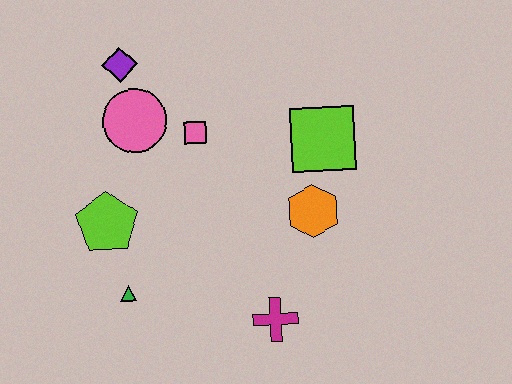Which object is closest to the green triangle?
The lime pentagon is closest to the green triangle.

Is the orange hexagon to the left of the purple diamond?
No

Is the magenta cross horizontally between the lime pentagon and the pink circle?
No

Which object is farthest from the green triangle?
The lime square is farthest from the green triangle.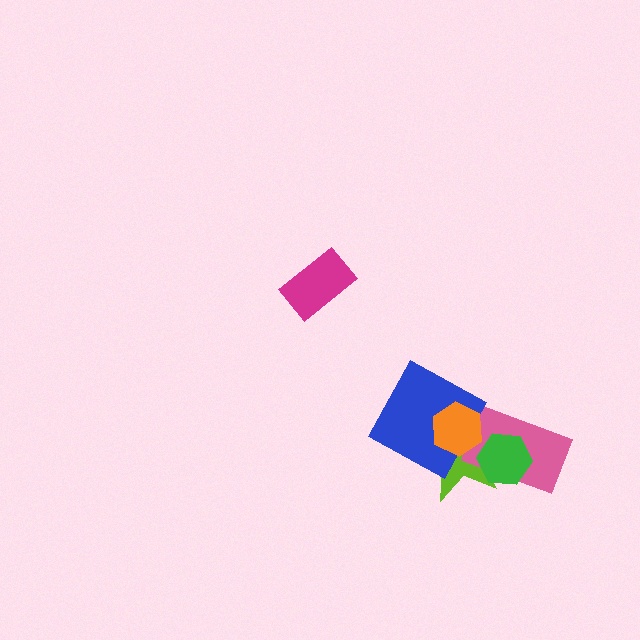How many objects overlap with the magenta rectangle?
0 objects overlap with the magenta rectangle.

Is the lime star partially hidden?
Yes, it is partially covered by another shape.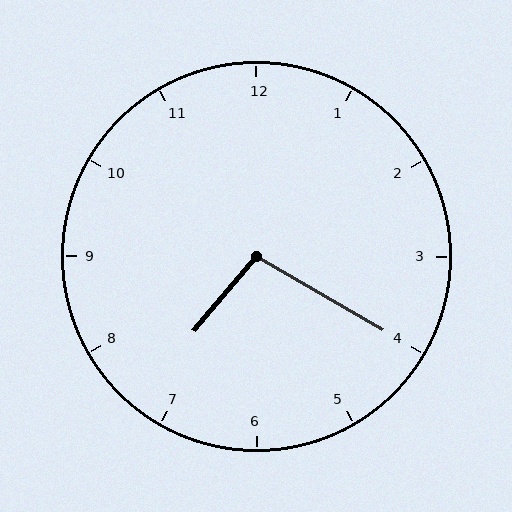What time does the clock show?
7:20.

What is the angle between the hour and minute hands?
Approximately 100 degrees.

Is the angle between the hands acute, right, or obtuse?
It is obtuse.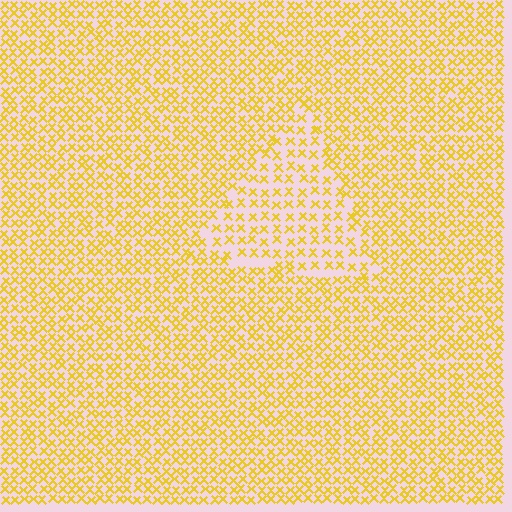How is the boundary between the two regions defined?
The boundary is defined by a change in element density (approximately 1.7x ratio). All elements are the same color, size, and shape.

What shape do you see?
I see a triangle.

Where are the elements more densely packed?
The elements are more densely packed outside the triangle boundary.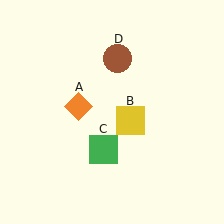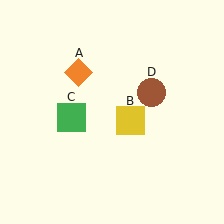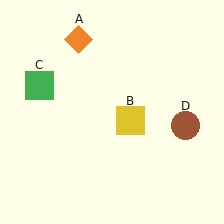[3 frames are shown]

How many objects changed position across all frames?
3 objects changed position: orange diamond (object A), green square (object C), brown circle (object D).